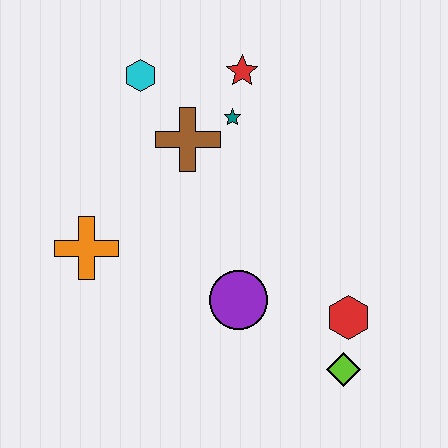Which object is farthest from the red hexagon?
The cyan hexagon is farthest from the red hexagon.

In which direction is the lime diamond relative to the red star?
The lime diamond is below the red star.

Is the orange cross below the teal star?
Yes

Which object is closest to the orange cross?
The brown cross is closest to the orange cross.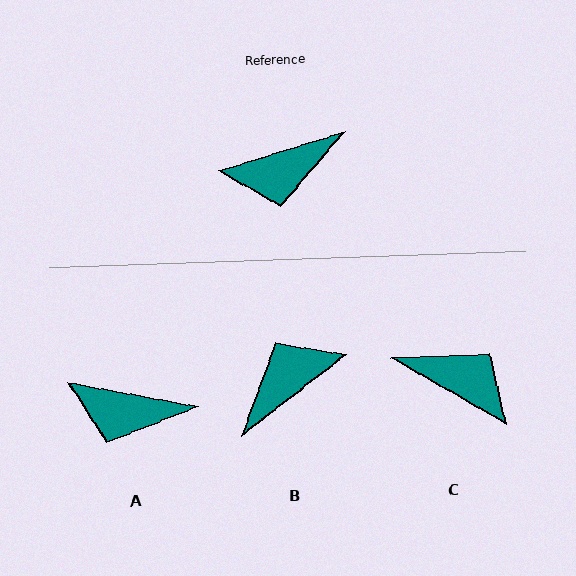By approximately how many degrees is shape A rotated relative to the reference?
Approximately 28 degrees clockwise.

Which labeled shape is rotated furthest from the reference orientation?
B, about 159 degrees away.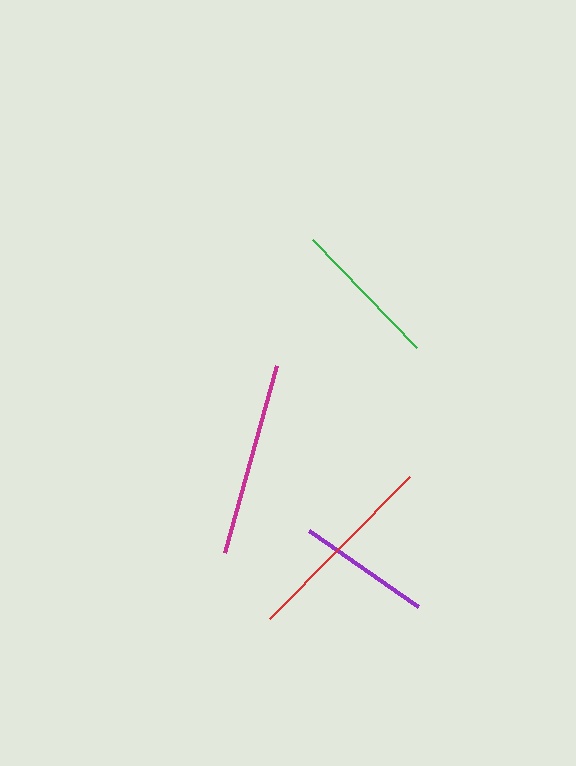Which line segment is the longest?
The red line is the longest at approximately 199 pixels.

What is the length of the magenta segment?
The magenta segment is approximately 194 pixels long.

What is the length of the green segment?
The green segment is approximately 150 pixels long.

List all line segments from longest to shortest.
From longest to shortest: red, magenta, green, purple.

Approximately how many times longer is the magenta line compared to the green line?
The magenta line is approximately 1.3 times the length of the green line.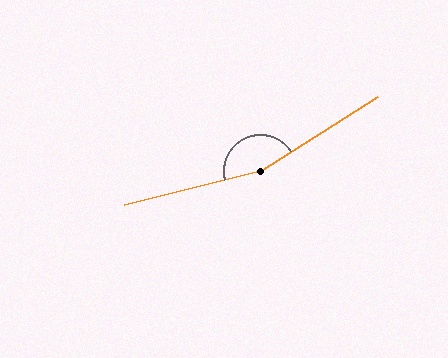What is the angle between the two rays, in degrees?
Approximately 162 degrees.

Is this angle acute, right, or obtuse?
It is obtuse.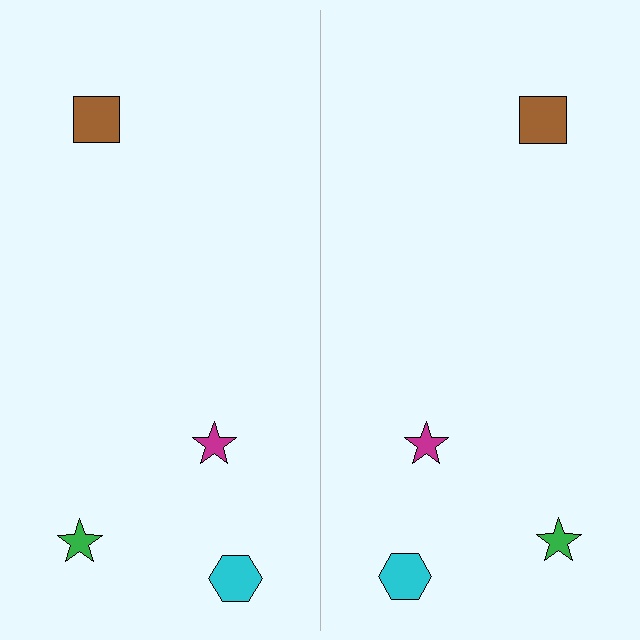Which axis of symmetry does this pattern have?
The pattern has a vertical axis of symmetry running through the center of the image.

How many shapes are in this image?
There are 8 shapes in this image.